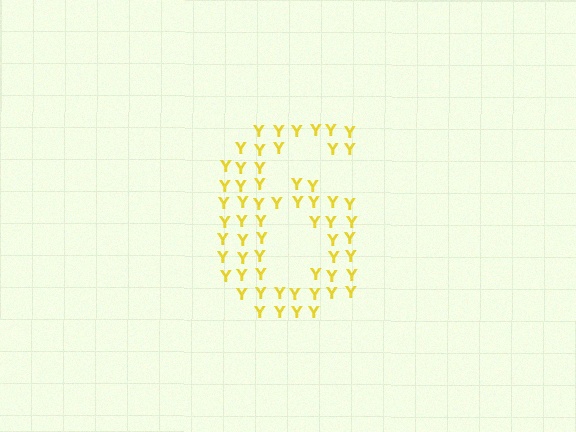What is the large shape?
The large shape is the digit 6.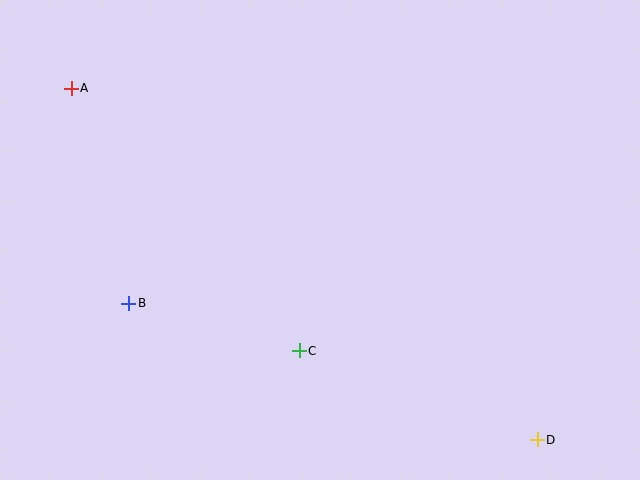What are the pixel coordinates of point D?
Point D is at (537, 440).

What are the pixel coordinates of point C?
Point C is at (299, 351).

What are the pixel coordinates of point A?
Point A is at (71, 88).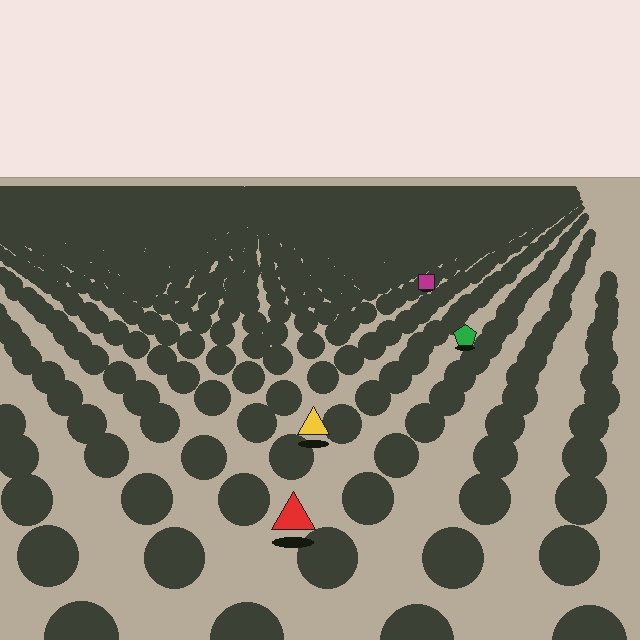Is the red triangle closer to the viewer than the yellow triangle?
Yes. The red triangle is closer — you can tell from the texture gradient: the ground texture is coarser near it.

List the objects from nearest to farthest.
From nearest to farthest: the red triangle, the yellow triangle, the green pentagon, the magenta square.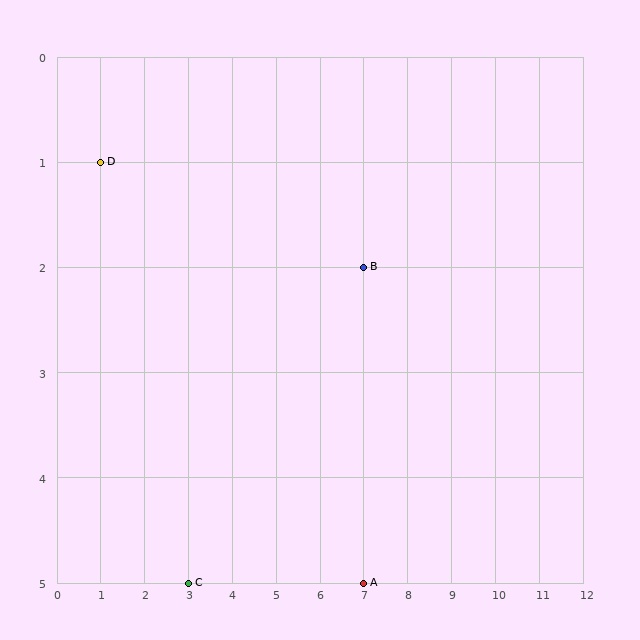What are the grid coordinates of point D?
Point D is at grid coordinates (1, 1).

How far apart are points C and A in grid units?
Points C and A are 4 columns apart.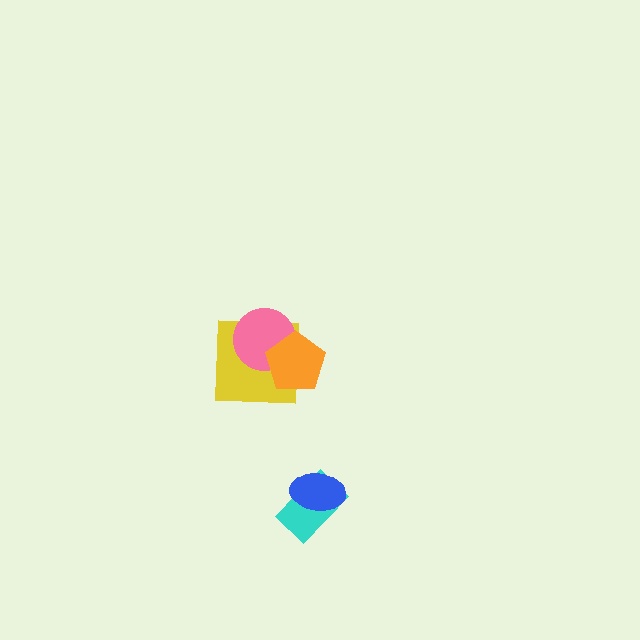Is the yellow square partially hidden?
Yes, it is partially covered by another shape.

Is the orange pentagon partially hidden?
No, no other shape covers it.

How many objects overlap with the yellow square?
2 objects overlap with the yellow square.